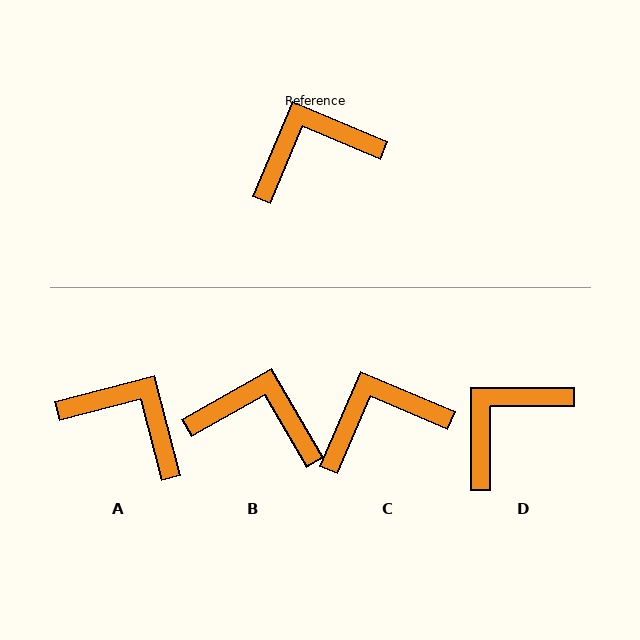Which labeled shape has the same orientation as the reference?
C.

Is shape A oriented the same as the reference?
No, it is off by about 52 degrees.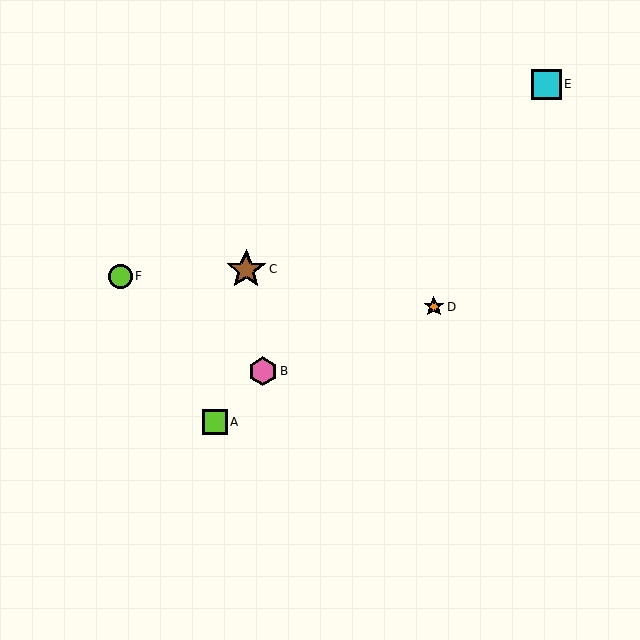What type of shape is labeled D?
Shape D is an orange star.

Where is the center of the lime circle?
The center of the lime circle is at (120, 276).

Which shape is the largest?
The brown star (labeled C) is the largest.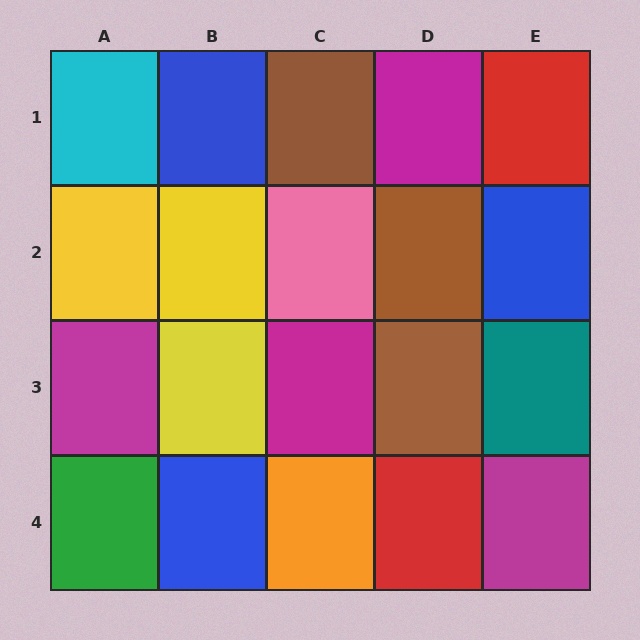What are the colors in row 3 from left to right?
Magenta, yellow, magenta, brown, teal.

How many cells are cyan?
1 cell is cyan.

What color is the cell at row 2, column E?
Blue.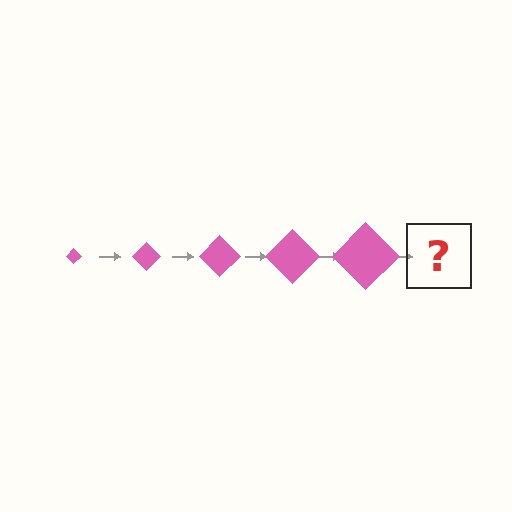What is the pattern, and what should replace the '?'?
The pattern is that the diamond gets progressively larger each step. The '?' should be a pink diamond, larger than the previous one.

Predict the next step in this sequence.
The next step is a pink diamond, larger than the previous one.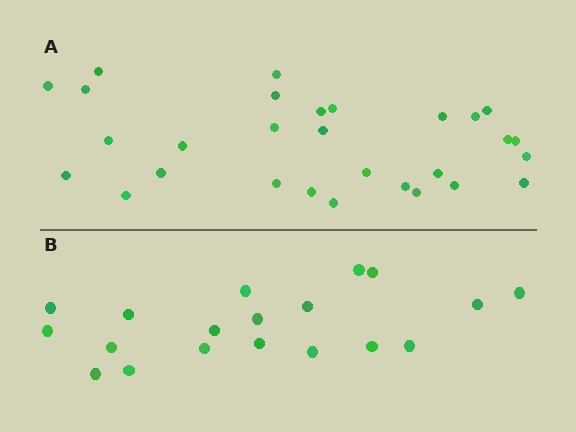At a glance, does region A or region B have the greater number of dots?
Region A (the top region) has more dots.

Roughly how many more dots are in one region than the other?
Region A has roughly 10 or so more dots than region B.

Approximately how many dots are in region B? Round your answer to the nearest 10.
About 20 dots. (The exact count is 19, which rounds to 20.)